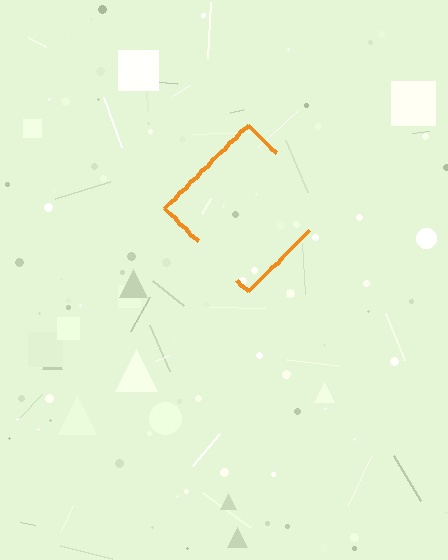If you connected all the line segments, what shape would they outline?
They would outline a diamond.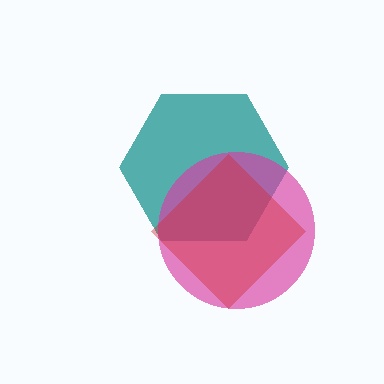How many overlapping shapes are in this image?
There are 3 overlapping shapes in the image.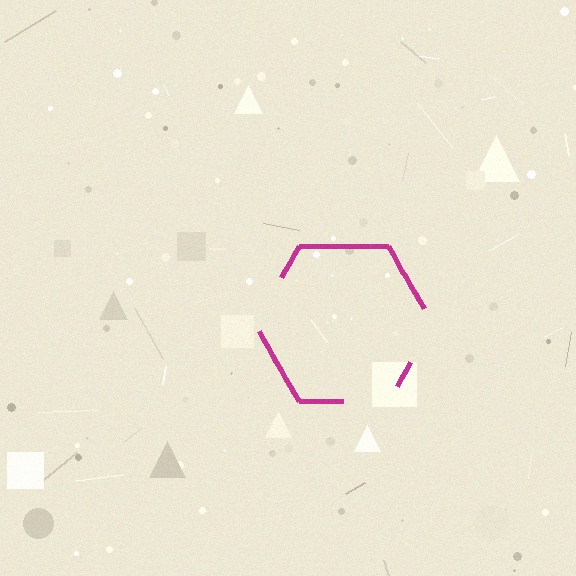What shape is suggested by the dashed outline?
The dashed outline suggests a hexagon.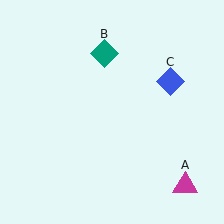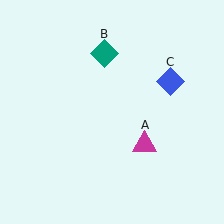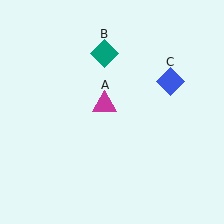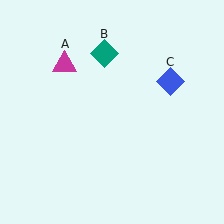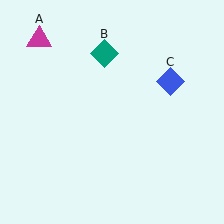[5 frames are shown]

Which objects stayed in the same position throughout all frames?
Teal diamond (object B) and blue diamond (object C) remained stationary.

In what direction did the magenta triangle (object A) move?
The magenta triangle (object A) moved up and to the left.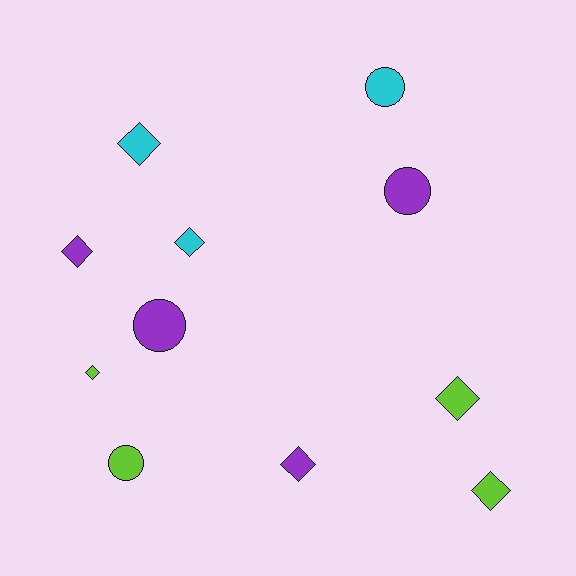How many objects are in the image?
There are 11 objects.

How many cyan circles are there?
There is 1 cyan circle.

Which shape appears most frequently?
Diamond, with 7 objects.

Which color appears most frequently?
Purple, with 4 objects.